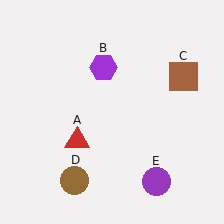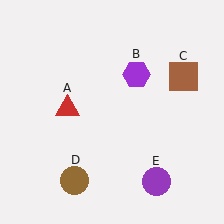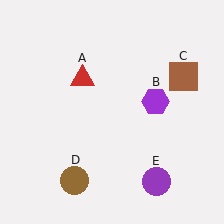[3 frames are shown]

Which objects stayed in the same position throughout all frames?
Brown square (object C) and brown circle (object D) and purple circle (object E) remained stationary.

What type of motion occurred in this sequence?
The red triangle (object A), purple hexagon (object B) rotated clockwise around the center of the scene.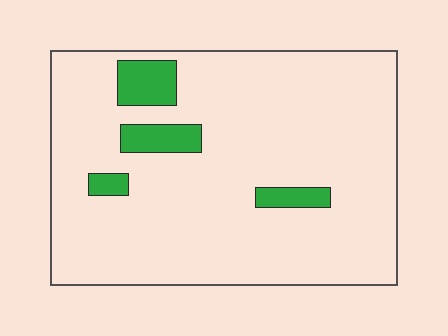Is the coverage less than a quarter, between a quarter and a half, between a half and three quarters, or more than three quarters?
Less than a quarter.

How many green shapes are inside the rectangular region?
4.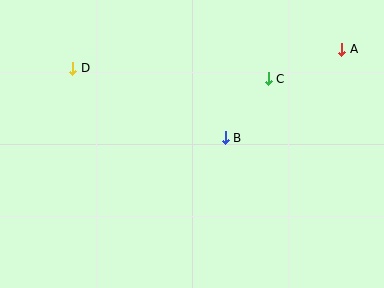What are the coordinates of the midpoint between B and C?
The midpoint between B and C is at (247, 108).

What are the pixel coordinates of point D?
Point D is at (73, 68).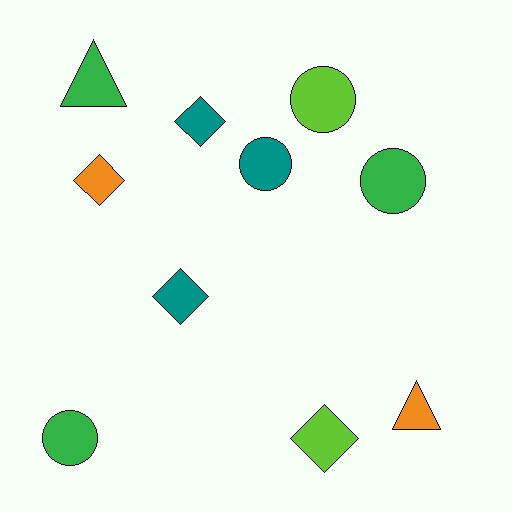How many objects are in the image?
There are 10 objects.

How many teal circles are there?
There is 1 teal circle.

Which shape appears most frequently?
Circle, with 4 objects.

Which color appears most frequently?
Teal, with 3 objects.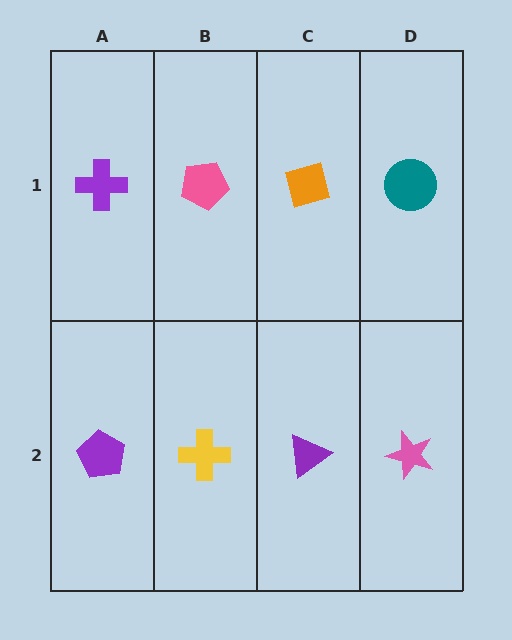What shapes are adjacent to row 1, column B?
A yellow cross (row 2, column B), a purple cross (row 1, column A), an orange diamond (row 1, column C).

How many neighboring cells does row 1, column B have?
3.